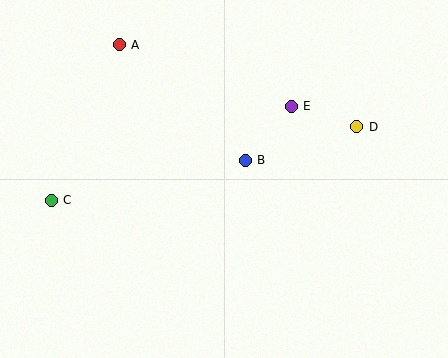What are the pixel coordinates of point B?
Point B is at (245, 160).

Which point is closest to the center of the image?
Point B at (245, 160) is closest to the center.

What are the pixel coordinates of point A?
Point A is at (119, 45).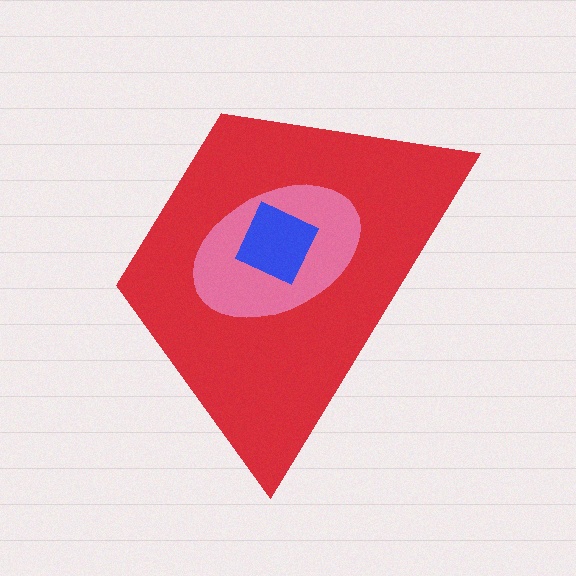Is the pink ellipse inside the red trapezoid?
Yes.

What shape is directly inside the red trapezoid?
The pink ellipse.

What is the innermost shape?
The blue diamond.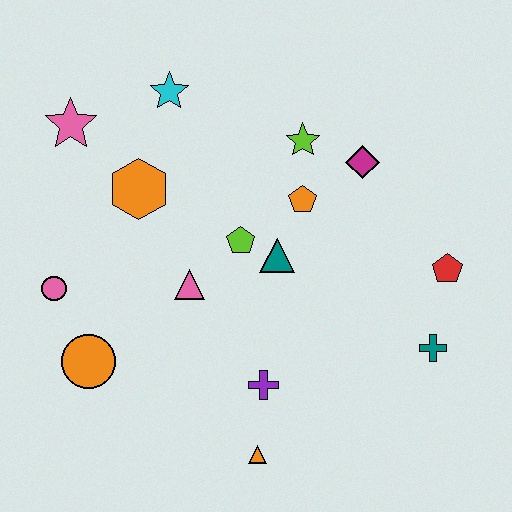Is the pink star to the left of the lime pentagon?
Yes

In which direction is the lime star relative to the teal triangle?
The lime star is above the teal triangle.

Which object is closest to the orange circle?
The pink circle is closest to the orange circle.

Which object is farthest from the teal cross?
The pink star is farthest from the teal cross.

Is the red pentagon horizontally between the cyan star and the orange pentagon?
No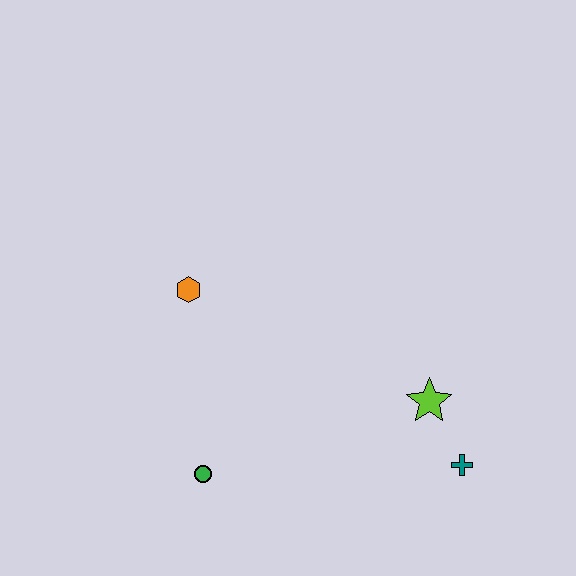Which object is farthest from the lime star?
The orange hexagon is farthest from the lime star.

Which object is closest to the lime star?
The teal cross is closest to the lime star.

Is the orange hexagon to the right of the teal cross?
No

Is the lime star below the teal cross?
No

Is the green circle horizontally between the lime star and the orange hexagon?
Yes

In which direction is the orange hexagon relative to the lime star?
The orange hexagon is to the left of the lime star.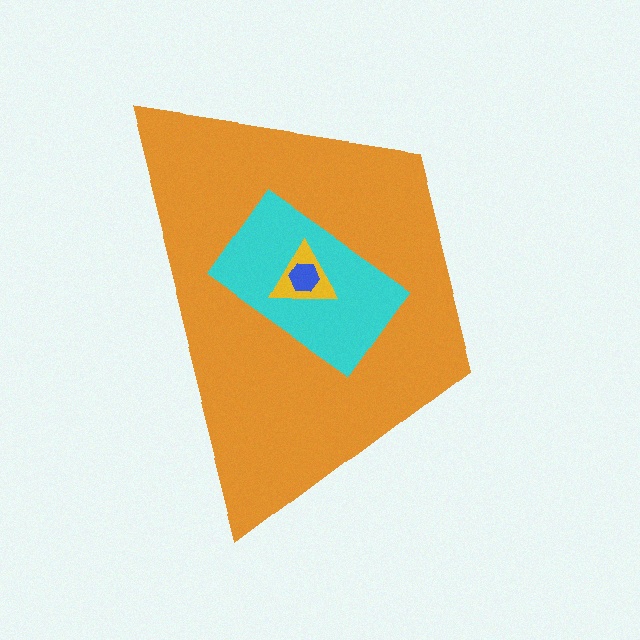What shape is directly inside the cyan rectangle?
The yellow triangle.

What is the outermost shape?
The orange trapezoid.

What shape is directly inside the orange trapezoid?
The cyan rectangle.